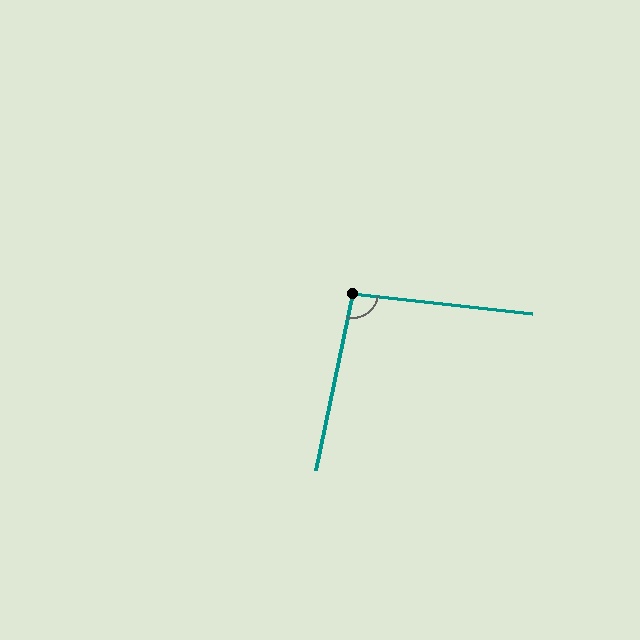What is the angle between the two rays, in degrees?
Approximately 95 degrees.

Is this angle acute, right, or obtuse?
It is obtuse.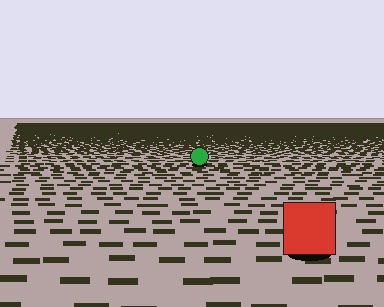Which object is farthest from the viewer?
The green circle is farthest from the viewer. It appears smaller and the ground texture around it is denser.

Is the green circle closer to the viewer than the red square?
No. The red square is closer — you can tell from the texture gradient: the ground texture is coarser near it.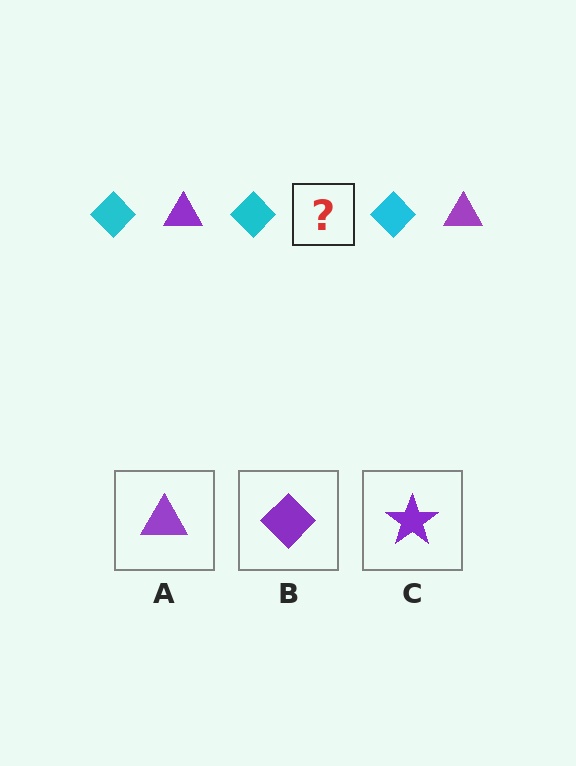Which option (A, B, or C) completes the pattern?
A.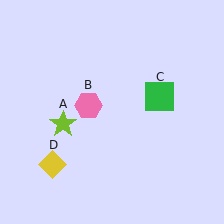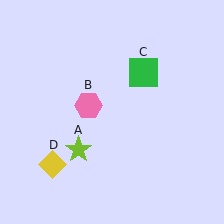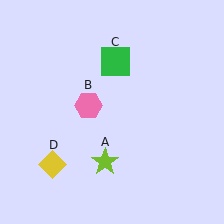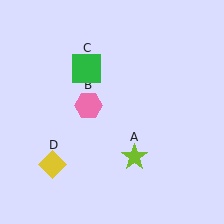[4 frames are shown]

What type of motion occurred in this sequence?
The lime star (object A), green square (object C) rotated counterclockwise around the center of the scene.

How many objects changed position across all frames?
2 objects changed position: lime star (object A), green square (object C).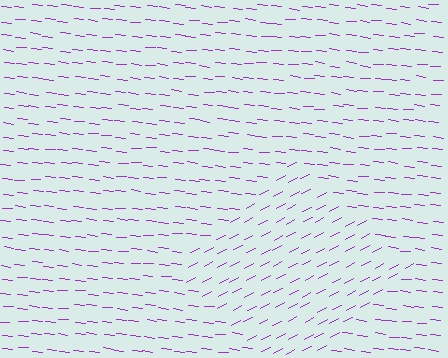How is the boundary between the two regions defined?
The boundary is defined purely by a change in line orientation (approximately 34 degrees difference). All lines are the same color and thickness.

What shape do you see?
I see a diamond.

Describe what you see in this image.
The image is filled with small purple line segments. A diamond region in the image has lines oriented differently from the surrounding lines, creating a visible texture boundary.